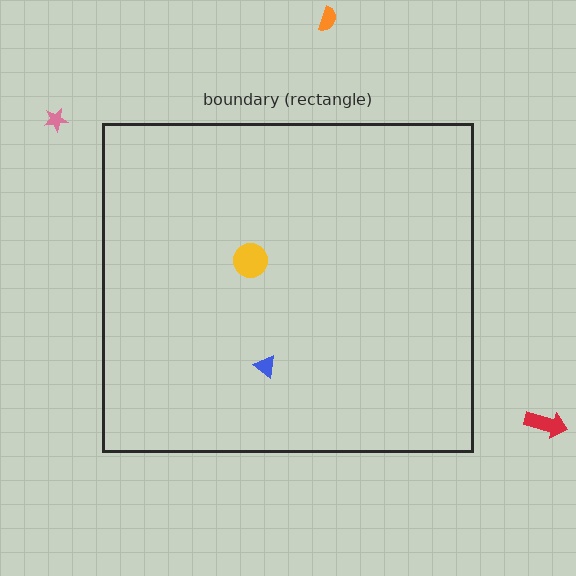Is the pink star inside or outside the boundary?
Outside.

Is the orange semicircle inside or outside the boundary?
Outside.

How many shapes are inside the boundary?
2 inside, 3 outside.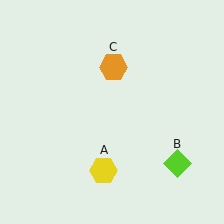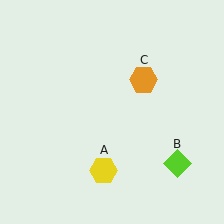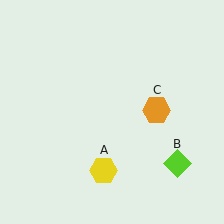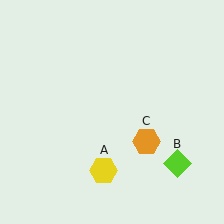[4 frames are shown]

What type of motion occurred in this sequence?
The orange hexagon (object C) rotated clockwise around the center of the scene.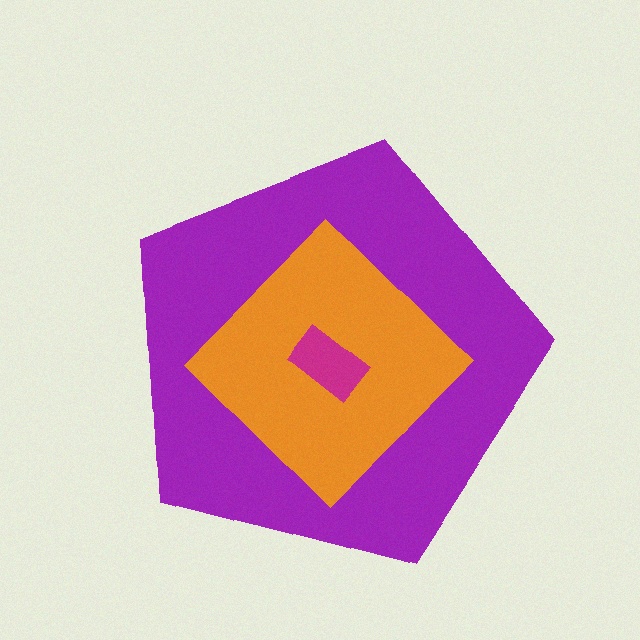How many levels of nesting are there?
3.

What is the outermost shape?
The purple pentagon.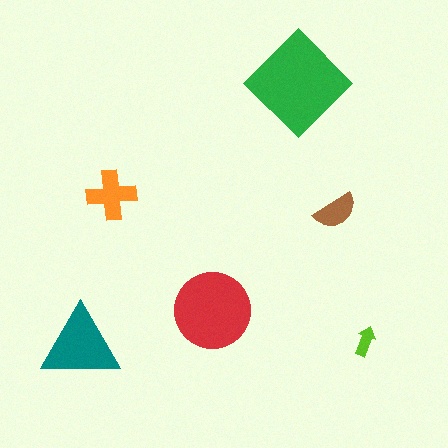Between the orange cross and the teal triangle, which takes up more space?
The teal triangle.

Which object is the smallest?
The lime arrow.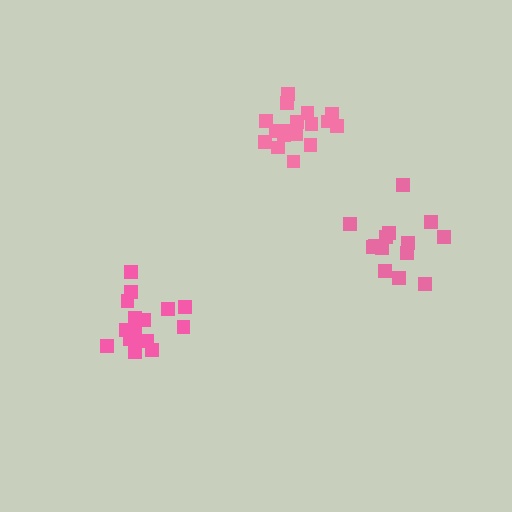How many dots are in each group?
Group 1: 18 dots, Group 2: 14 dots, Group 3: 18 dots (50 total).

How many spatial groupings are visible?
There are 3 spatial groupings.